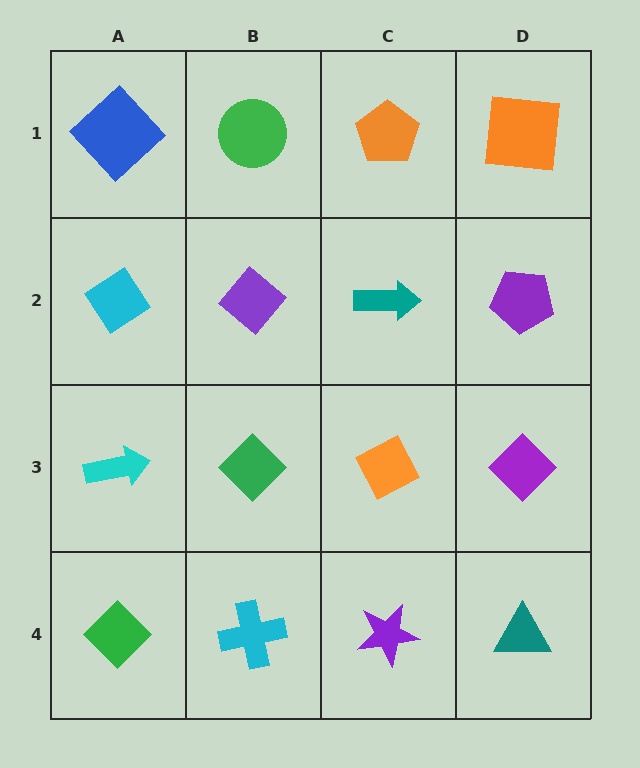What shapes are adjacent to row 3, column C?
A teal arrow (row 2, column C), a purple star (row 4, column C), a green diamond (row 3, column B), a purple diamond (row 3, column D).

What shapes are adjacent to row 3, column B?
A purple diamond (row 2, column B), a cyan cross (row 4, column B), a cyan arrow (row 3, column A), an orange diamond (row 3, column C).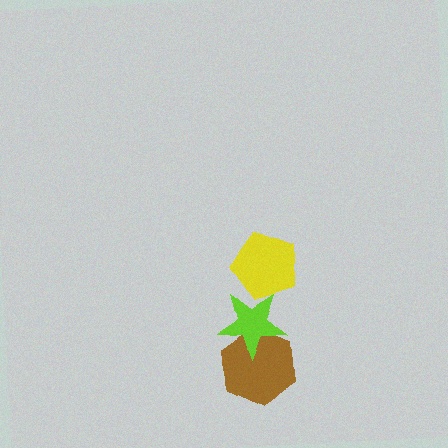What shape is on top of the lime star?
The yellow pentagon is on top of the lime star.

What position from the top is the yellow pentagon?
The yellow pentagon is 1st from the top.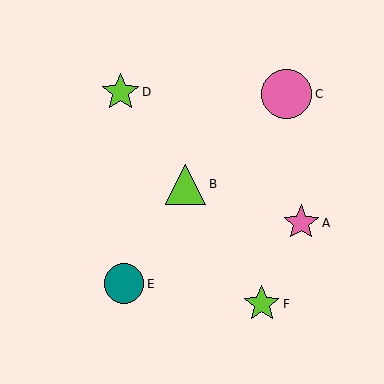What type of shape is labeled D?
Shape D is a lime star.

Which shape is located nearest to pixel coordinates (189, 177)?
The lime triangle (labeled B) at (186, 184) is nearest to that location.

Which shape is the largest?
The pink circle (labeled C) is the largest.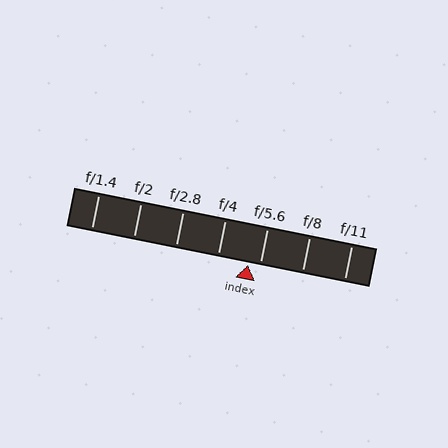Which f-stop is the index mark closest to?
The index mark is closest to f/5.6.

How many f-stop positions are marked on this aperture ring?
There are 7 f-stop positions marked.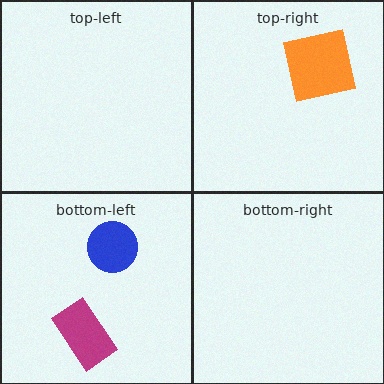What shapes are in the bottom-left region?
The magenta rectangle, the blue circle.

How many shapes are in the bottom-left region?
2.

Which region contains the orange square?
The top-right region.